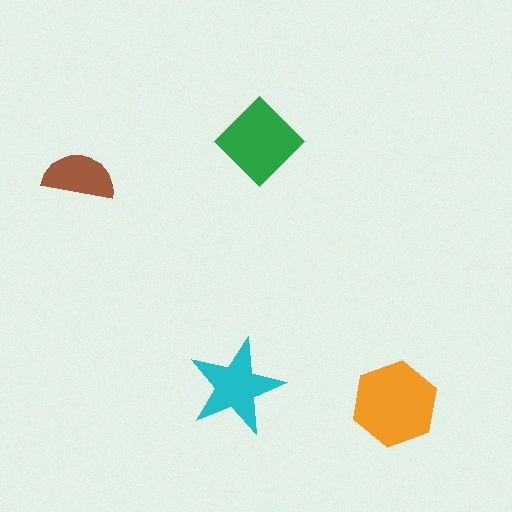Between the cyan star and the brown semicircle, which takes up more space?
The cyan star.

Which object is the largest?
The orange hexagon.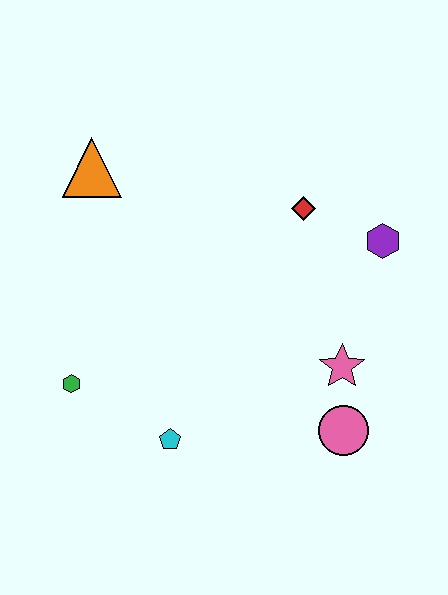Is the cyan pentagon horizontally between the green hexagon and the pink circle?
Yes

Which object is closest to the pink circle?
The pink star is closest to the pink circle.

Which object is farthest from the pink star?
The orange triangle is farthest from the pink star.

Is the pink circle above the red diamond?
No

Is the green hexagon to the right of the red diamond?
No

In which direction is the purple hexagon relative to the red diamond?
The purple hexagon is to the right of the red diamond.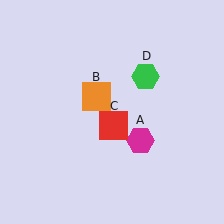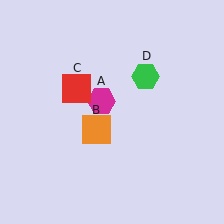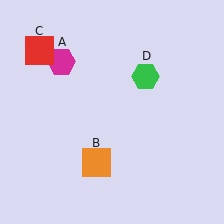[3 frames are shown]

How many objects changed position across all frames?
3 objects changed position: magenta hexagon (object A), orange square (object B), red square (object C).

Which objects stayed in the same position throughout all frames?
Green hexagon (object D) remained stationary.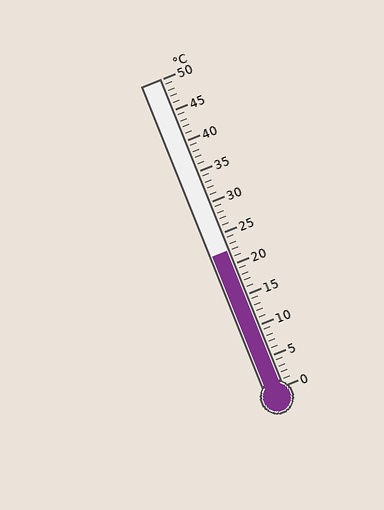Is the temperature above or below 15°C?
The temperature is above 15°C.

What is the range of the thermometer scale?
The thermometer scale ranges from 0°C to 50°C.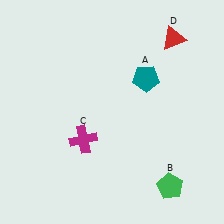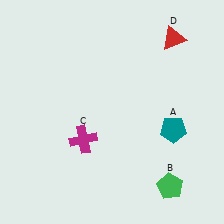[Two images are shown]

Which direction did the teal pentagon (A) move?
The teal pentagon (A) moved down.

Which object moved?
The teal pentagon (A) moved down.